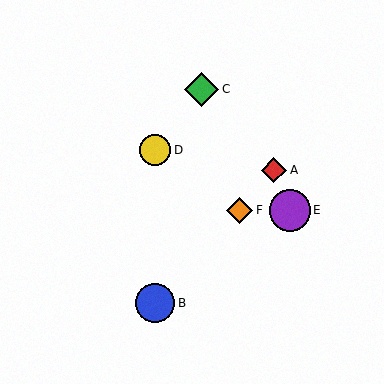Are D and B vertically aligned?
Yes, both are at x≈155.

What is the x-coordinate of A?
Object A is at x≈274.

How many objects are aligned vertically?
2 objects (B, D) are aligned vertically.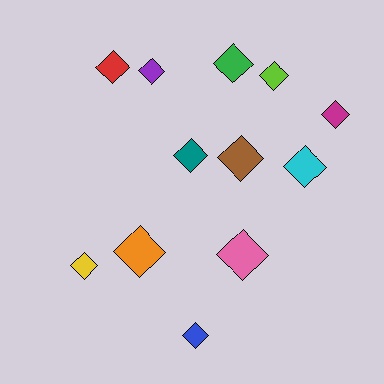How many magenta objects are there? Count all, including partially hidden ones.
There is 1 magenta object.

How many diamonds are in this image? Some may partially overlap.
There are 12 diamonds.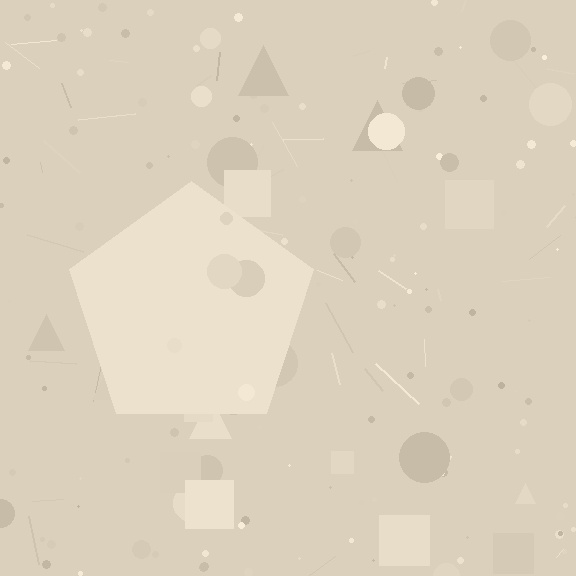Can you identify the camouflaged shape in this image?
The camouflaged shape is a pentagon.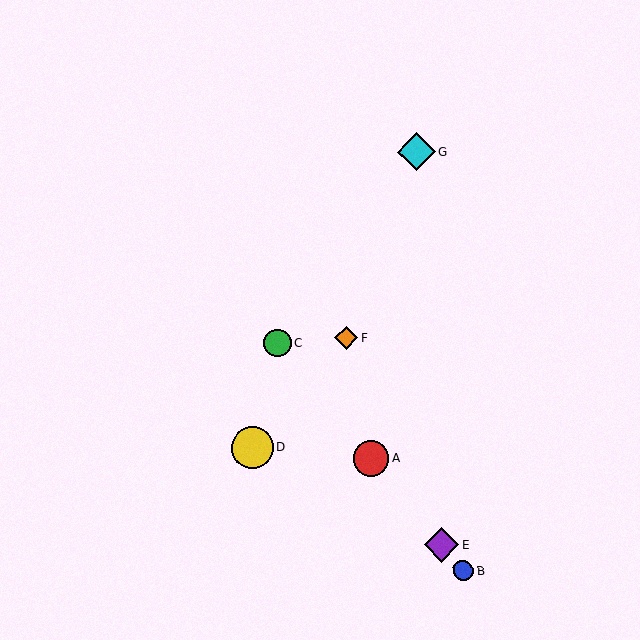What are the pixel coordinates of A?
Object A is at (371, 458).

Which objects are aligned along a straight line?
Objects A, B, C, E are aligned along a straight line.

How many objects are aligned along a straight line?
4 objects (A, B, C, E) are aligned along a straight line.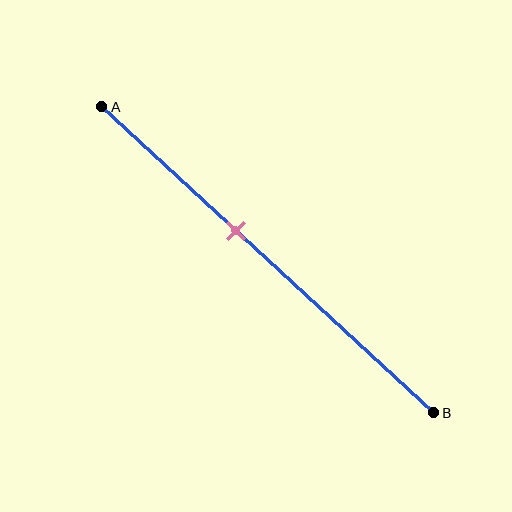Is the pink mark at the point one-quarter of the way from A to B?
No, the mark is at about 40% from A, not at the 25% one-quarter point.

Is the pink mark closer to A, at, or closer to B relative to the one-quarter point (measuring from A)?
The pink mark is closer to point B than the one-quarter point of segment AB.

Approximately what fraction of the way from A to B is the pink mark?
The pink mark is approximately 40% of the way from A to B.